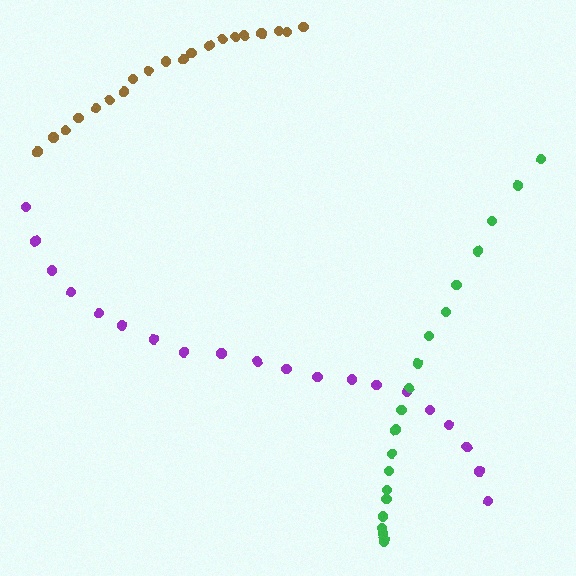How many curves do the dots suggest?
There are 3 distinct paths.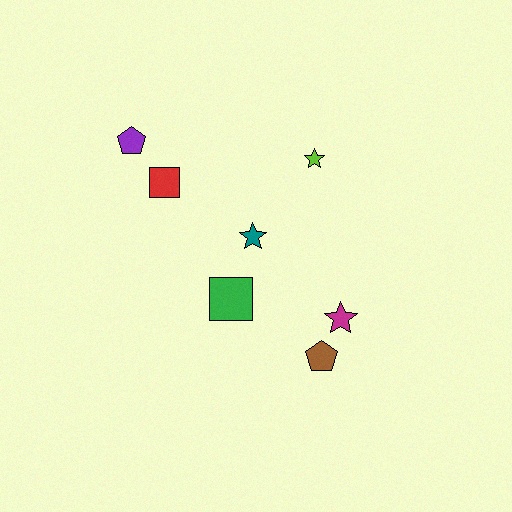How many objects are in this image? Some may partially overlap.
There are 7 objects.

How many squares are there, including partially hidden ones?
There are 2 squares.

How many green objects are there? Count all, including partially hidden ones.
There is 1 green object.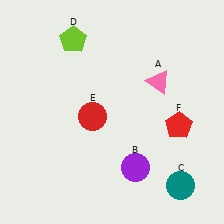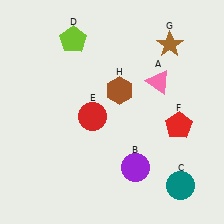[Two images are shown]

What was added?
A brown star (G), a brown hexagon (H) were added in Image 2.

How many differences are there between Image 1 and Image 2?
There are 2 differences between the two images.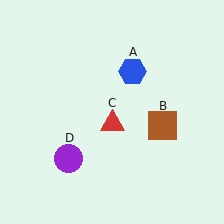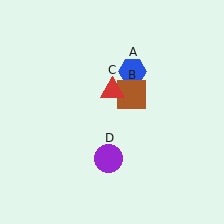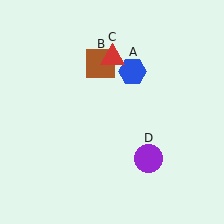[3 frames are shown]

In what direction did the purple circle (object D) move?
The purple circle (object D) moved right.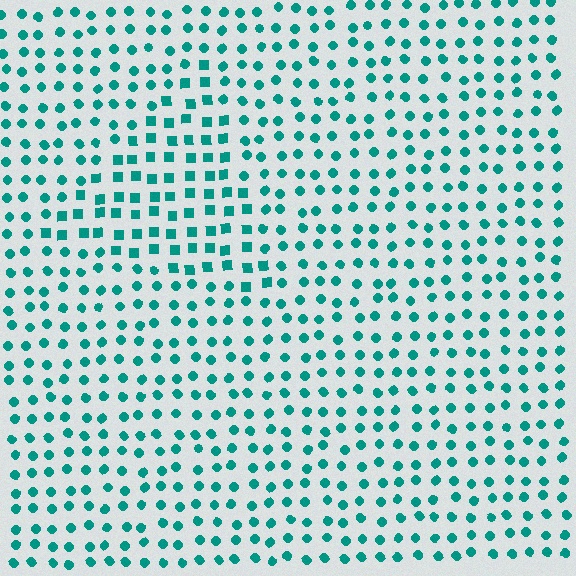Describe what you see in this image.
The image is filled with small teal elements arranged in a uniform grid. A triangle-shaped region contains squares, while the surrounding area contains circles. The boundary is defined purely by the change in element shape.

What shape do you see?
I see a triangle.